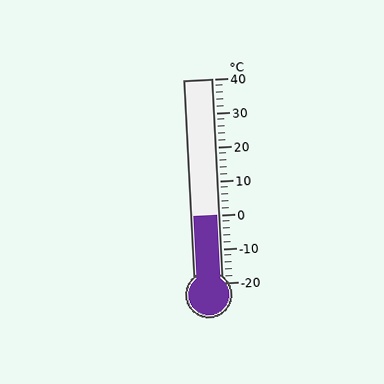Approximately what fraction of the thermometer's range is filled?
The thermometer is filled to approximately 35% of its range.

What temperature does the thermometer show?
The thermometer shows approximately 0°C.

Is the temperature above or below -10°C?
The temperature is above -10°C.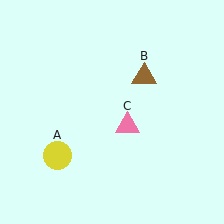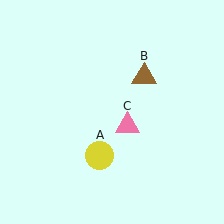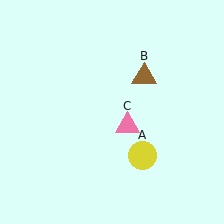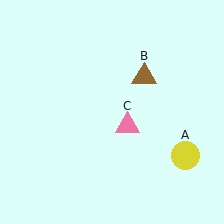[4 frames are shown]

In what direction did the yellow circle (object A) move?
The yellow circle (object A) moved right.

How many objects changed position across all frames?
1 object changed position: yellow circle (object A).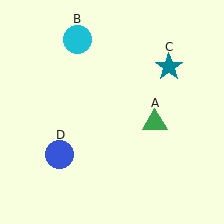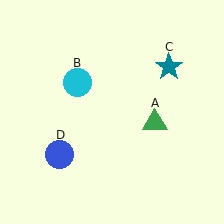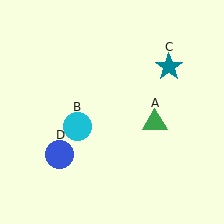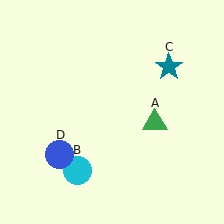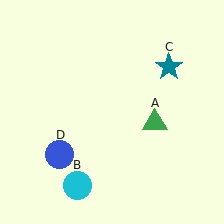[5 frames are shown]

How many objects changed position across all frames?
1 object changed position: cyan circle (object B).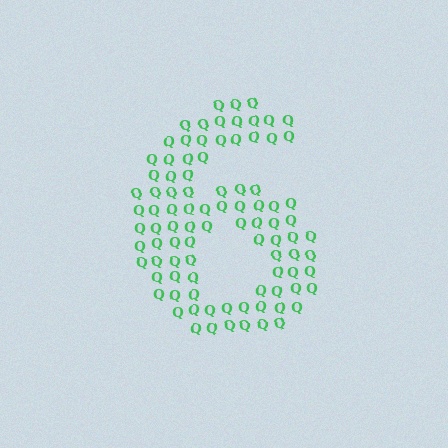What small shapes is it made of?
It is made of small letter Q's.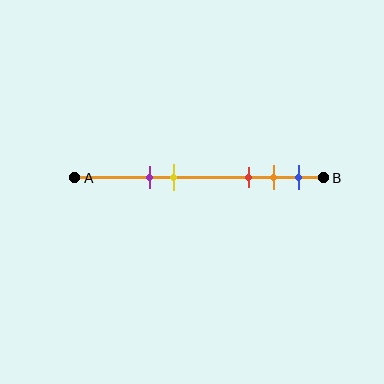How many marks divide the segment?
There are 5 marks dividing the segment.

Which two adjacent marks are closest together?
The orange and blue marks are the closest adjacent pair.